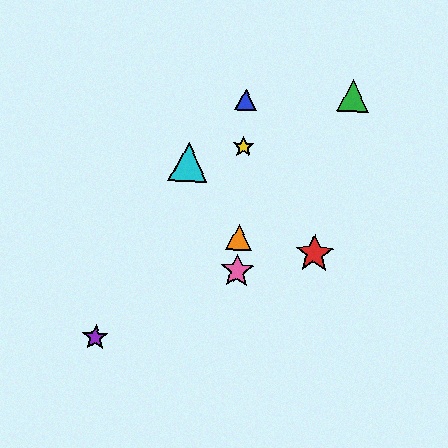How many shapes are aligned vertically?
4 shapes (the blue triangle, the yellow star, the orange triangle, the pink star) are aligned vertically.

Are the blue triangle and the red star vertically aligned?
No, the blue triangle is at x≈246 and the red star is at x≈314.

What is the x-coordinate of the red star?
The red star is at x≈314.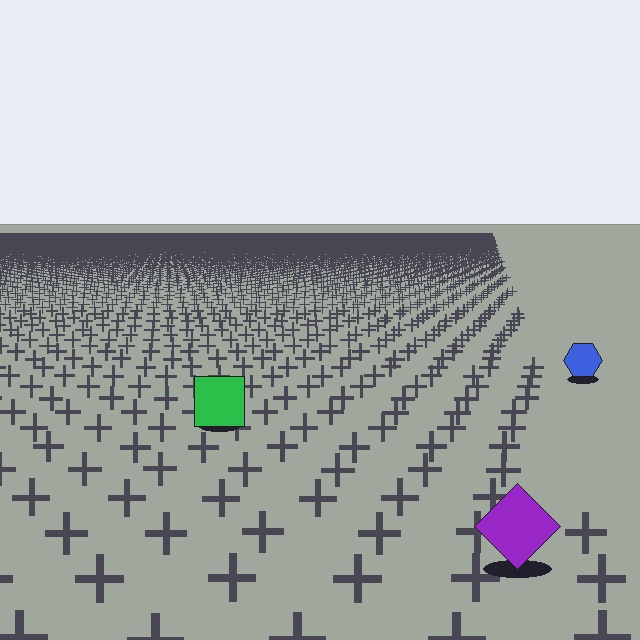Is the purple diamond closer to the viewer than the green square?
Yes. The purple diamond is closer — you can tell from the texture gradient: the ground texture is coarser near it.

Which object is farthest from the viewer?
The blue hexagon is farthest from the viewer. It appears smaller and the ground texture around it is denser.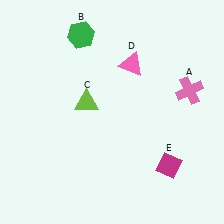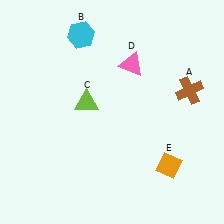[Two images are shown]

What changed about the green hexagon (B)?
In Image 1, B is green. In Image 2, it changed to cyan.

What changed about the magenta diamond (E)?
In Image 1, E is magenta. In Image 2, it changed to orange.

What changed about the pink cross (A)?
In Image 1, A is pink. In Image 2, it changed to brown.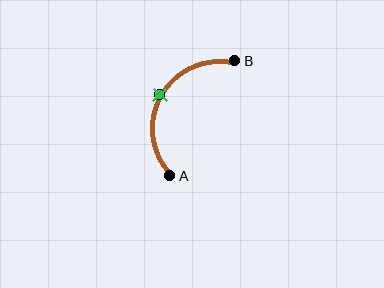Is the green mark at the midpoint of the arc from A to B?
Yes. The green mark lies on the arc at equal arc-length from both A and B — it is the arc midpoint.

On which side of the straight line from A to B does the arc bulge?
The arc bulges to the left of the straight line connecting A and B.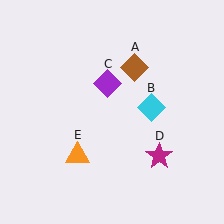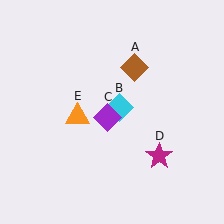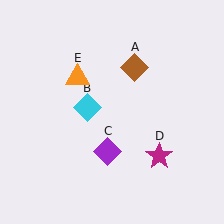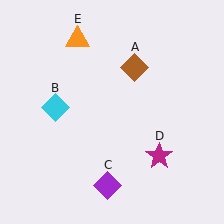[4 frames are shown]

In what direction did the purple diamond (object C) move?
The purple diamond (object C) moved down.